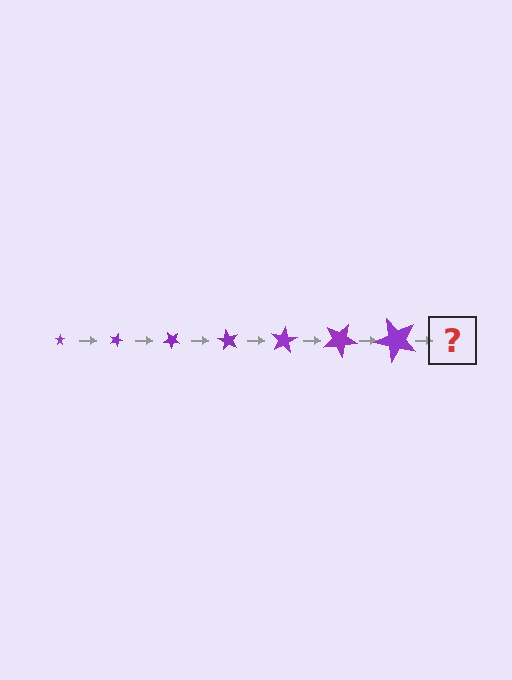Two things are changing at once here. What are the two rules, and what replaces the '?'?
The two rules are that the star grows larger each step and it rotates 20 degrees each step. The '?' should be a star, larger than the previous one and rotated 140 degrees from the start.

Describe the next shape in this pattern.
It should be a star, larger than the previous one and rotated 140 degrees from the start.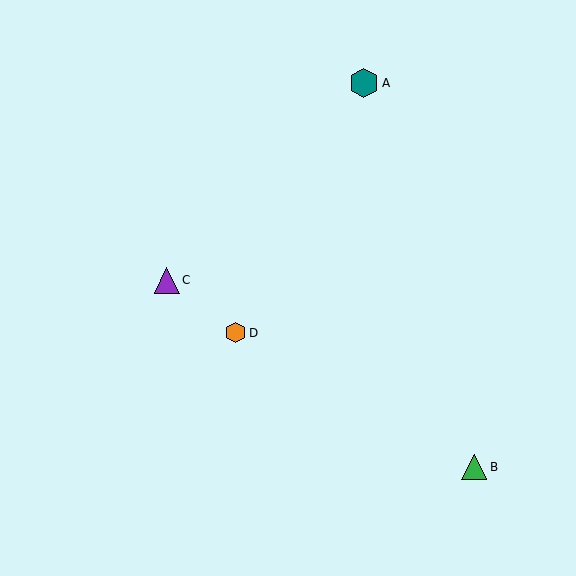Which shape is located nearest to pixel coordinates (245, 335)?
The orange hexagon (labeled D) at (235, 333) is nearest to that location.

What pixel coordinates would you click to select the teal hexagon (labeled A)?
Click at (364, 83) to select the teal hexagon A.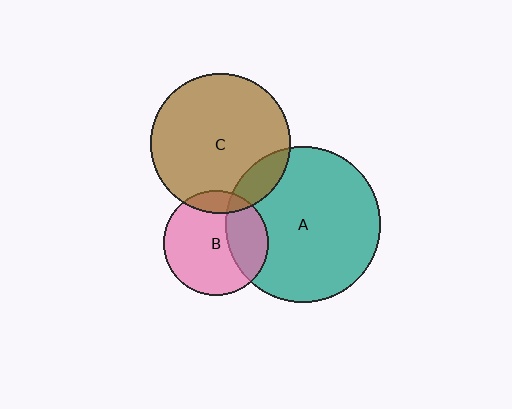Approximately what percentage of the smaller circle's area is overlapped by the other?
Approximately 30%.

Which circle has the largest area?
Circle A (teal).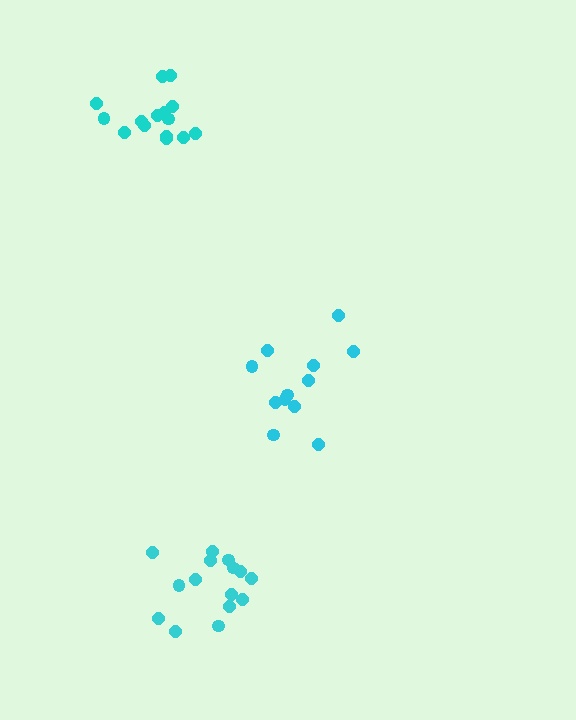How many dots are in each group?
Group 1: 15 dots, Group 2: 12 dots, Group 3: 15 dots (42 total).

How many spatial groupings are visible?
There are 3 spatial groupings.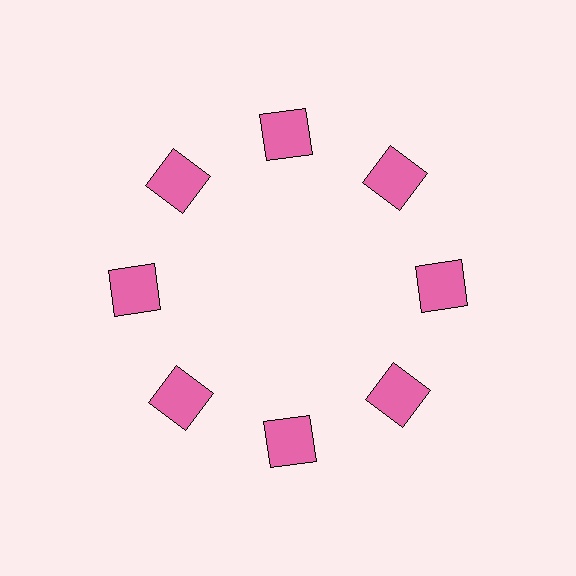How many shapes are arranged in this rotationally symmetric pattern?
There are 8 shapes, arranged in 8 groups of 1.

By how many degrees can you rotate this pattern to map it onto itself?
The pattern maps onto itself every 45 degrees of rotation.